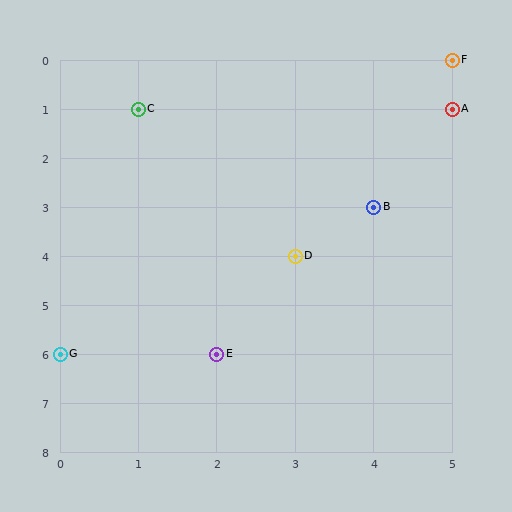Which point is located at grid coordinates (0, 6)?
Point G is at (0, 6).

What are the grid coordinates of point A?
Point A is at grid coordinates (5, 1).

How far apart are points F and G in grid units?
Points F and G are 5 columns and 6 rows apart (about 7.8 grid units diagonally).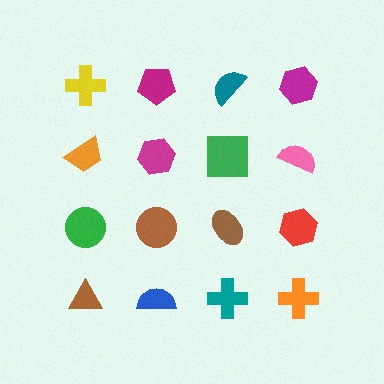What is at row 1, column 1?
A yellow cross.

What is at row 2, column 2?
A magenta hexagon.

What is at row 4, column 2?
A blue semicircle.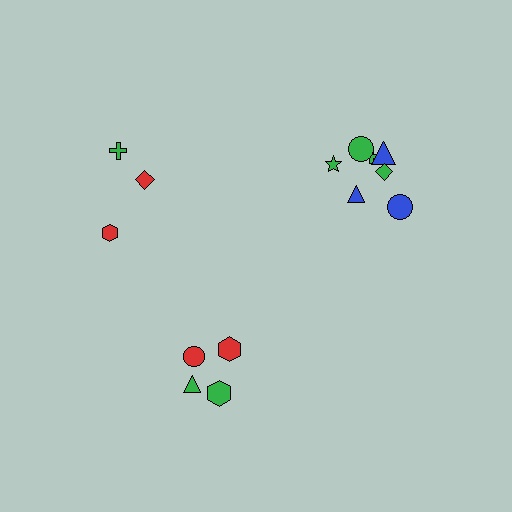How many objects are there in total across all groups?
There are 15 objects.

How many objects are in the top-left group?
There are 3 objects.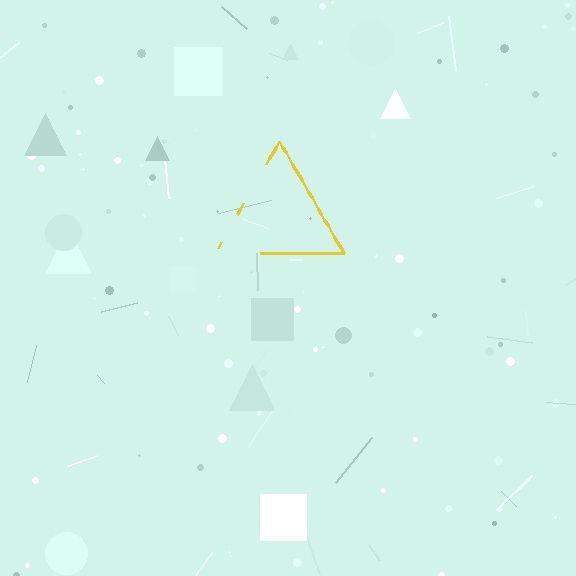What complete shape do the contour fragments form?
The contour fragments form a triangle.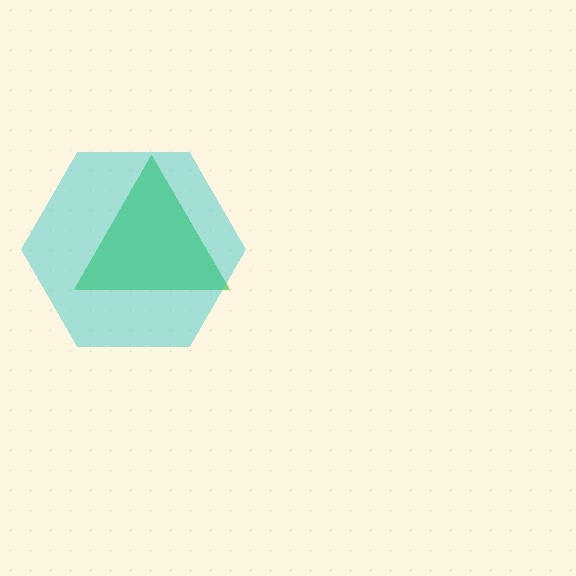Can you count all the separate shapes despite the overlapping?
Yes, there are 2 separate shapes.